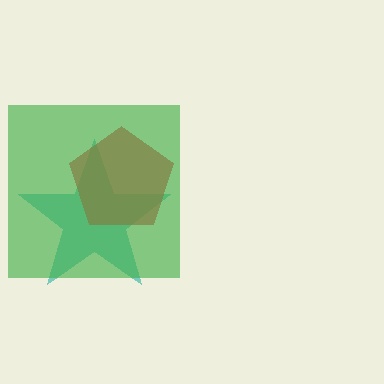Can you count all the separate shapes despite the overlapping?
Yes, there are 3 separate shapes.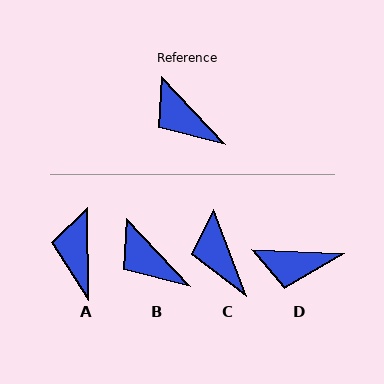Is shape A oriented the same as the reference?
No, it is off by about 43 degrees.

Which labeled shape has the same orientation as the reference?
B.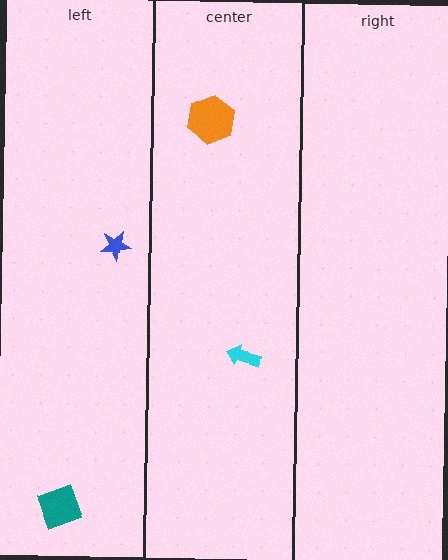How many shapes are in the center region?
2.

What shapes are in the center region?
The orange hexagon, the cyan arrow.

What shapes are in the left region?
The blue star, the teal diamond.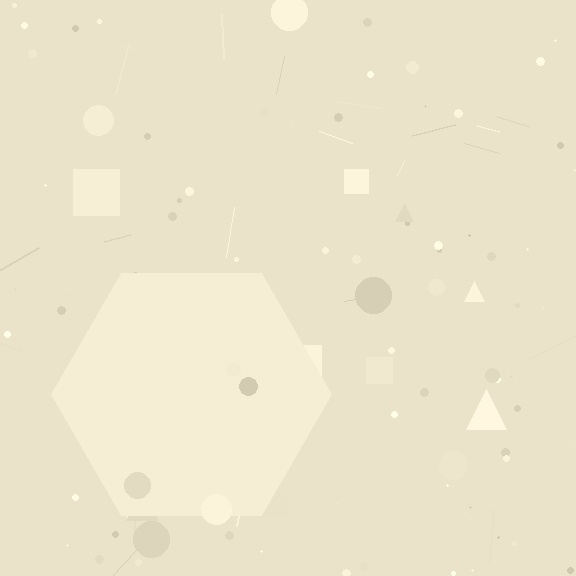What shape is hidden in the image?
A hexagon is hidden in the image.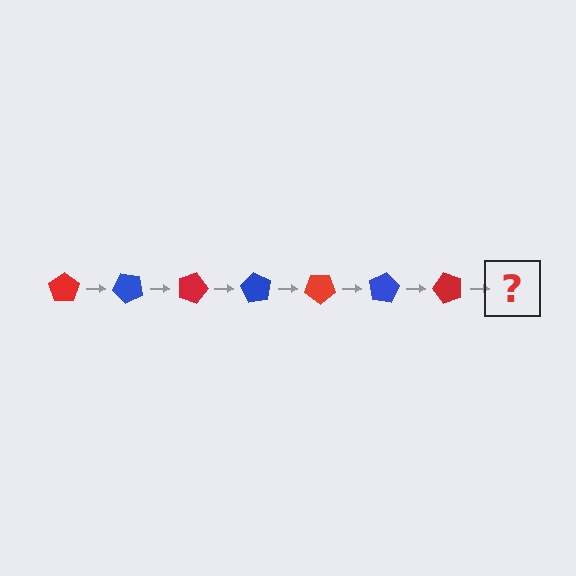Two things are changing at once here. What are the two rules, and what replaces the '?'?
The two rules are that it rotates 45 degrees each step and the color cycles through red and blue. The '?' should be a blue pentagon, rotated 315 degrees from the start.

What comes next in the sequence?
The next element should be a blue pentagon, rotated 315 degrees from the start.